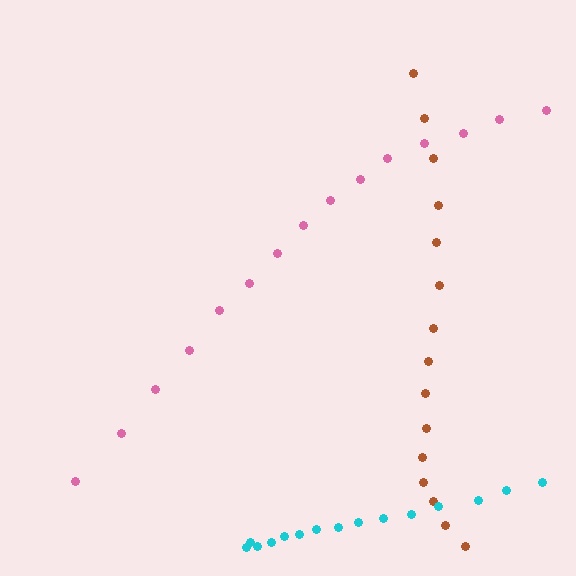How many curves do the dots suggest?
There are 3 distinct paths.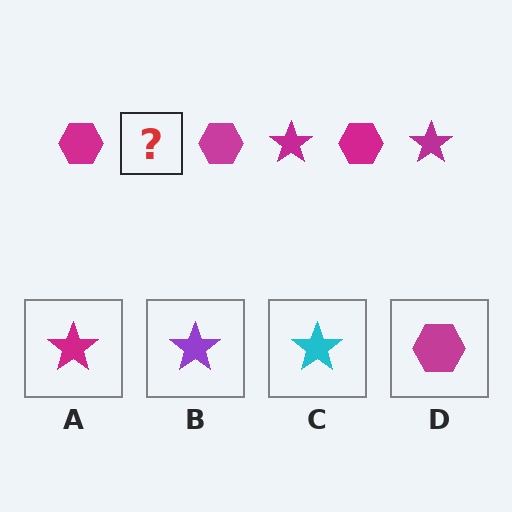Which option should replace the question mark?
Option A.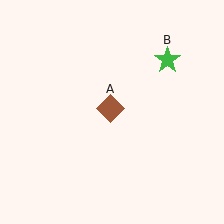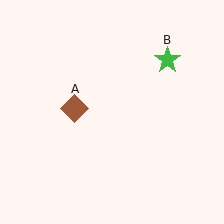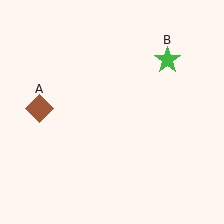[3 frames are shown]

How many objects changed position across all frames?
1 object changed position: brown diamond (object A).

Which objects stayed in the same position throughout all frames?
Green star (object B) remained stationary.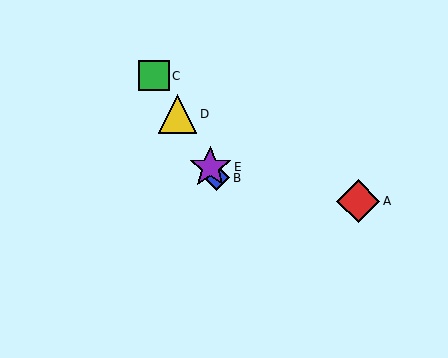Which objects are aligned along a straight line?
Objects B, C, D, E are aligned along a straight line.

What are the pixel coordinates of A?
Object A is at (358, 201).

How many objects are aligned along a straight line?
4 objects (B, C, D, E) are aligned along a straight line.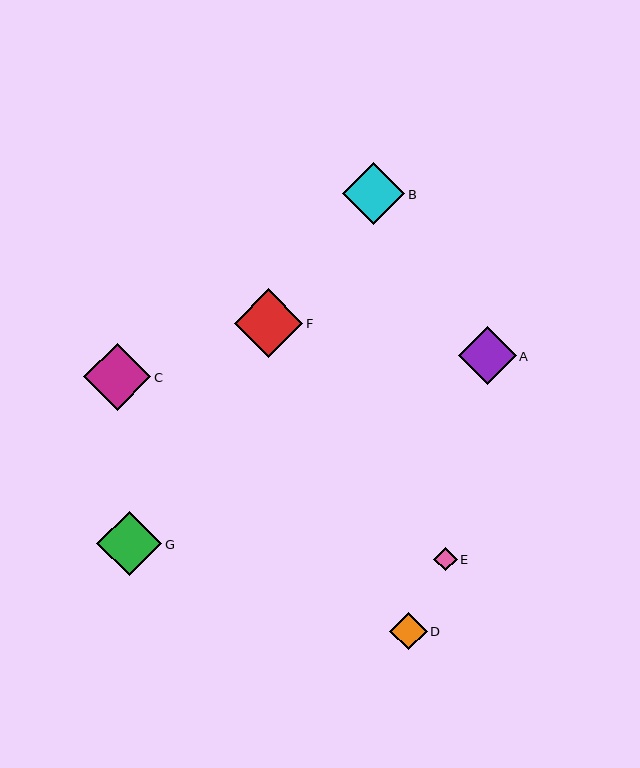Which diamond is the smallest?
Diamond E is the smallest with a size of approximately 23 pixels.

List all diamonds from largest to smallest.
From largest to smallest: F, C, G, B, A, D, E.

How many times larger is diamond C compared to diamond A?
Diamond C is approximately 1.2 times the size of diamond A.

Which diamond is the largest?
Diamond F is the largest with a size of approximately 68 pixels.